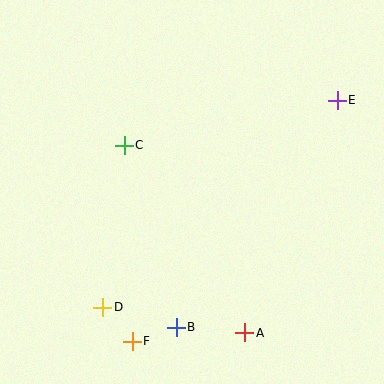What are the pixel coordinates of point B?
Point B is at (176, 327).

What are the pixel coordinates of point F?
Point F is at (132, 341).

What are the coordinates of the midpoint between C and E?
The midpoint between C and E is at (231, 123).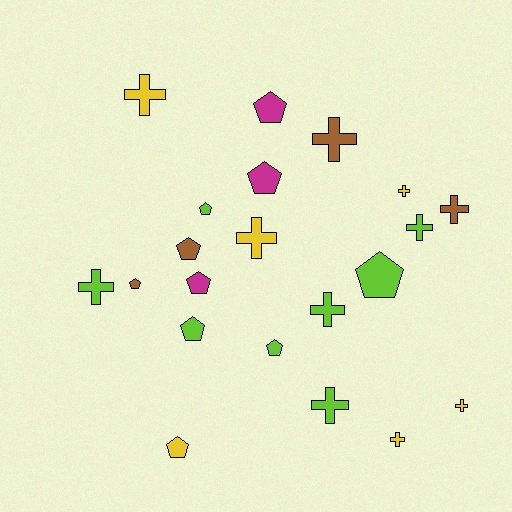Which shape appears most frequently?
Cross, with 11 objects.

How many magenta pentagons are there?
There are 3 magenta pentagons.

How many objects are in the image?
There are 21 objects.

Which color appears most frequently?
Lime, with 8 objects.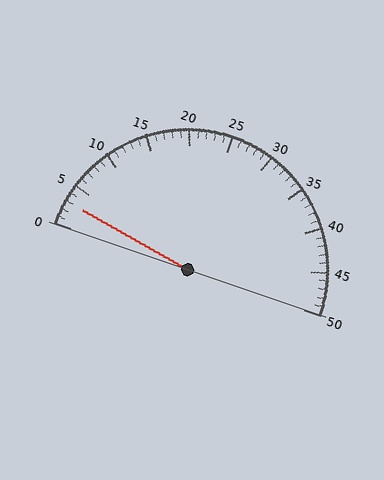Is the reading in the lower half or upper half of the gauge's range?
The reading is in the lower half of the range (0 to 50).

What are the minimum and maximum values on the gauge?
The gauge ranges from 0 to 50.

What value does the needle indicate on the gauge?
The needle indicates approximately 3.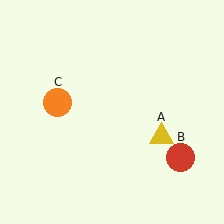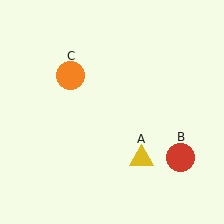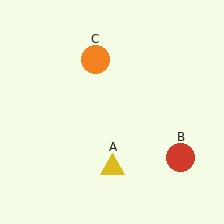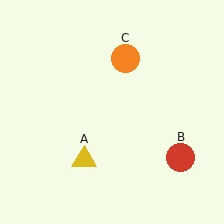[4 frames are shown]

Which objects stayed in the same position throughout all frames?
Red circle (object B) remained stationary.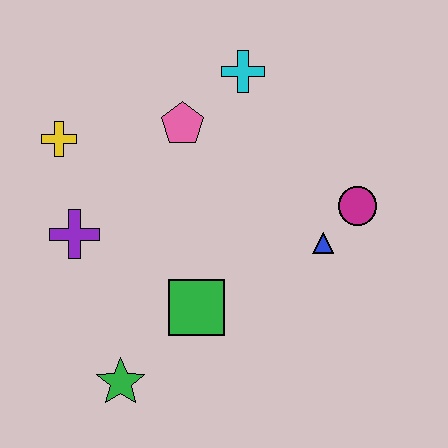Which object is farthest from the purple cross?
The magenta circle is farthest from the purple cross.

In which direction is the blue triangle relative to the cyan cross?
The blue triangle is below the cyan cross.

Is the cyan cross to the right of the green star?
Yes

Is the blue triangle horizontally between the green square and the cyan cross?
No